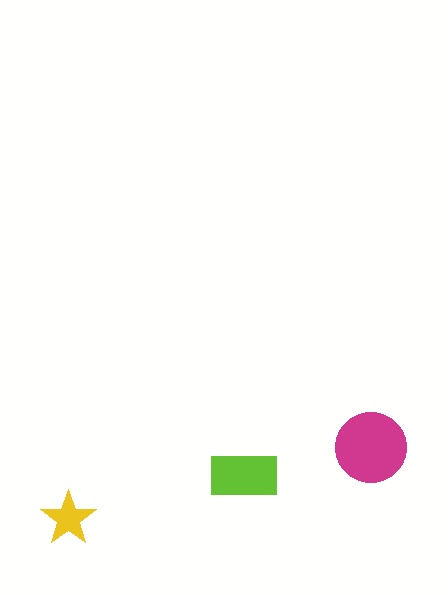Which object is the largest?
The magenta circle.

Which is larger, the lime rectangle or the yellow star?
The lime rectangle.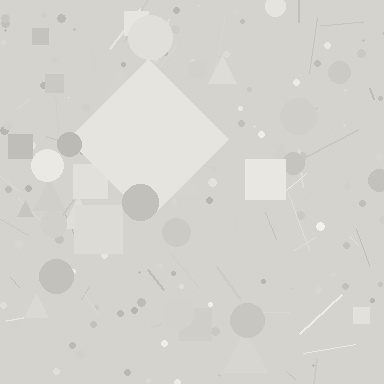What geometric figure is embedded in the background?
A diamond is embedded in the background.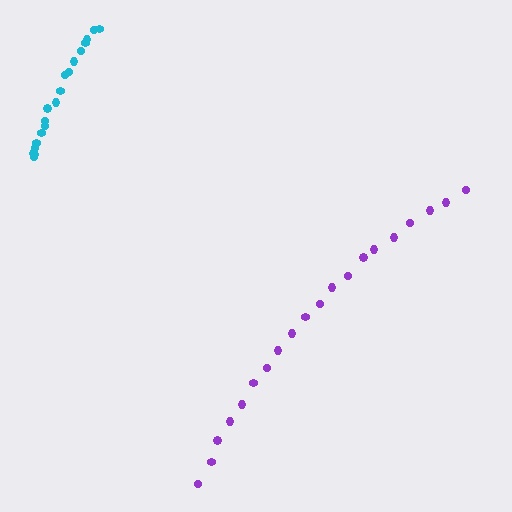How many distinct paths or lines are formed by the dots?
There are 2 distinct paths.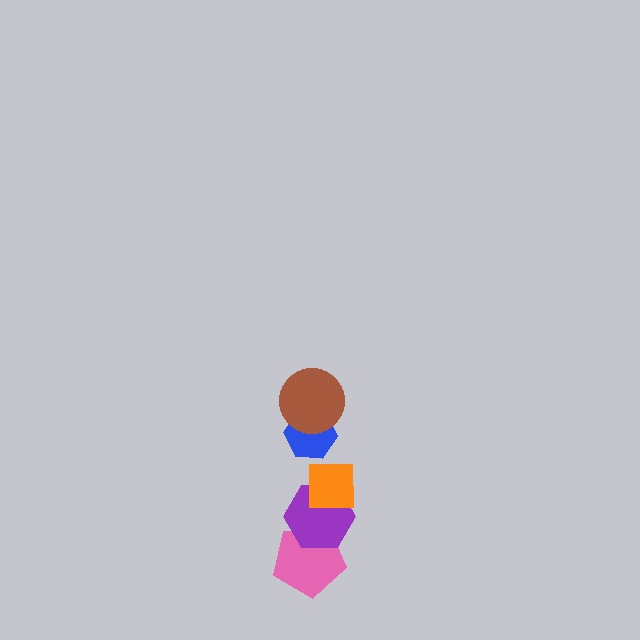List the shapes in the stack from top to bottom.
From top to bottom: the brown circle, the blue hexagon, the orange square, the purple hexagon, the pink pentagon.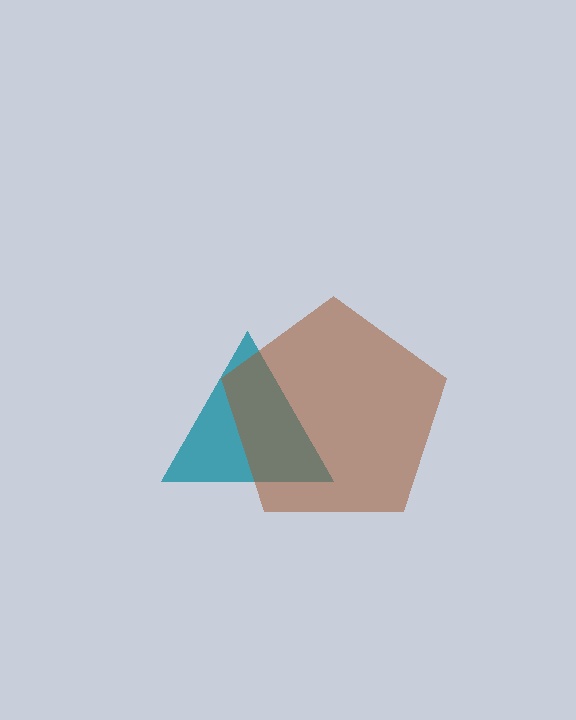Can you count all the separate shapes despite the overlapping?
Yes, there are 2 separate shapes.